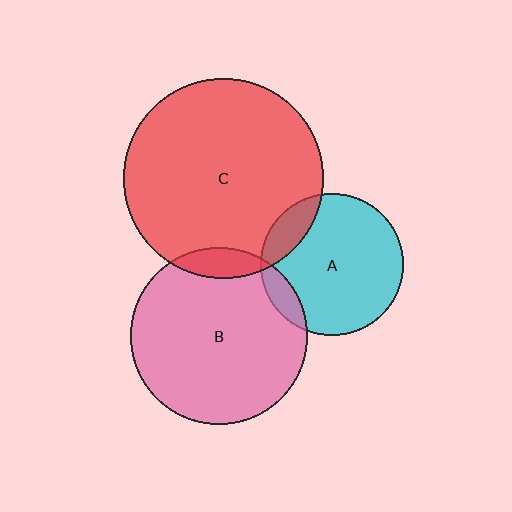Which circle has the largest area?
Circle C (red).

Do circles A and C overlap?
Yes.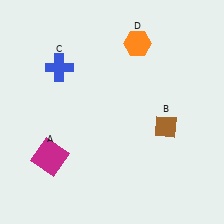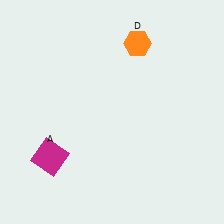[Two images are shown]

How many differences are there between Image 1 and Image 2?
There are 2 differences between the two images.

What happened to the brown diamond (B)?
The brown diamond (B) was removed in Image 2. It was in the bottom-right area of Image 1.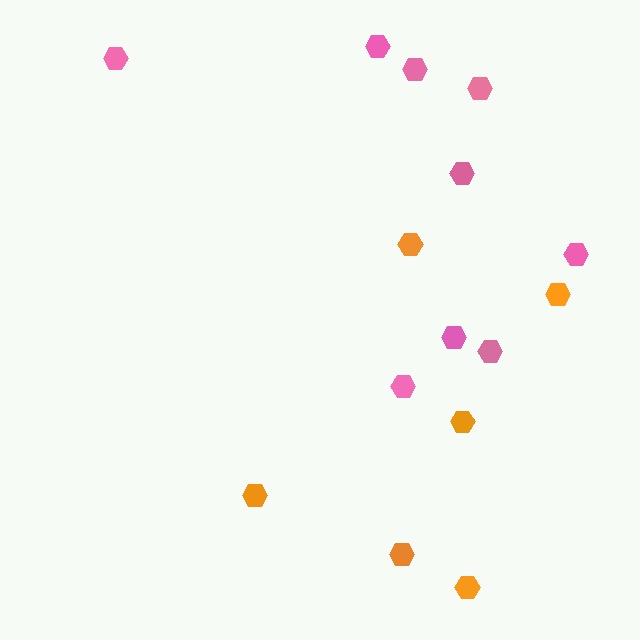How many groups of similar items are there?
There are 2 groups: one group of orange hexagons (6) and one group of pink hexagons (9).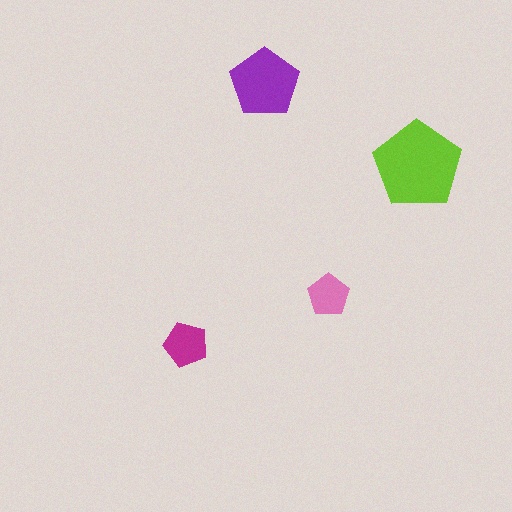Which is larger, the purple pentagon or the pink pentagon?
The purple one.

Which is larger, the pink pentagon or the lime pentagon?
The lime one.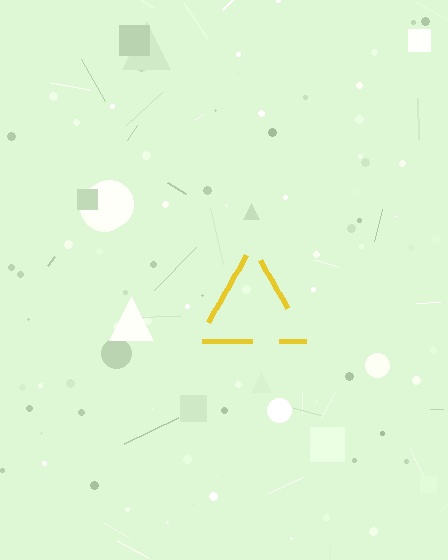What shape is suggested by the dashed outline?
The dashed outline suggests a triangle.